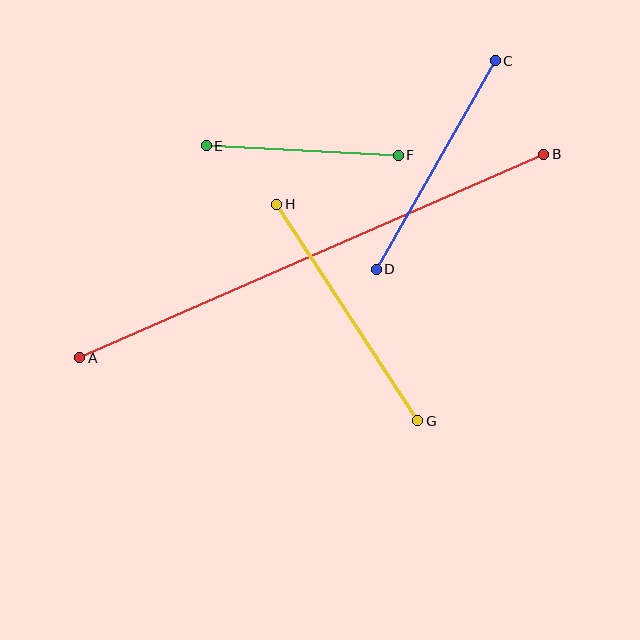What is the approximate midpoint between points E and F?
The midpoint is at approximately (302, 150) pixels.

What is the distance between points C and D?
The distance is approximately 240 pixels.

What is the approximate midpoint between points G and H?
The midpoint is at approximately (347, 312) pixels.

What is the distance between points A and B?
The distance is approximately 507 pixels.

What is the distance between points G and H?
The distance is approximately 258 pixels.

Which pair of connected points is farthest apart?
Points A and B are farthest apart.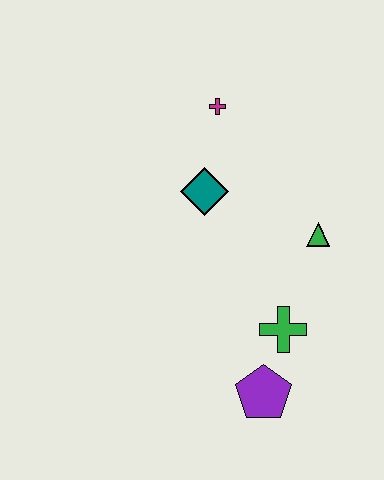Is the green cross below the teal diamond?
Yes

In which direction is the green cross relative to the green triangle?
The green cross is below the green triangle.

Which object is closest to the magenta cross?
The teal diamond is closest to the magenta cross.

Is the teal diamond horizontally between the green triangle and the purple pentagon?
No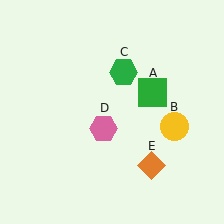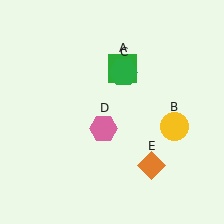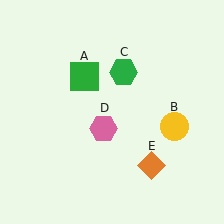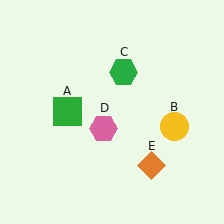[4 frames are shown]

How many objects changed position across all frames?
1 object changed position: green square (object A).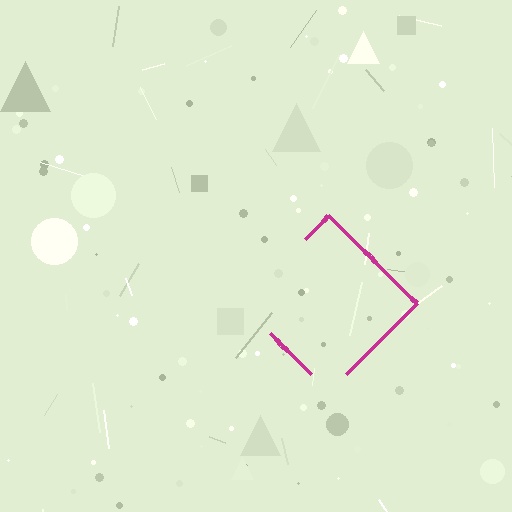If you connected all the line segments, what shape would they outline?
They would outline a diamond.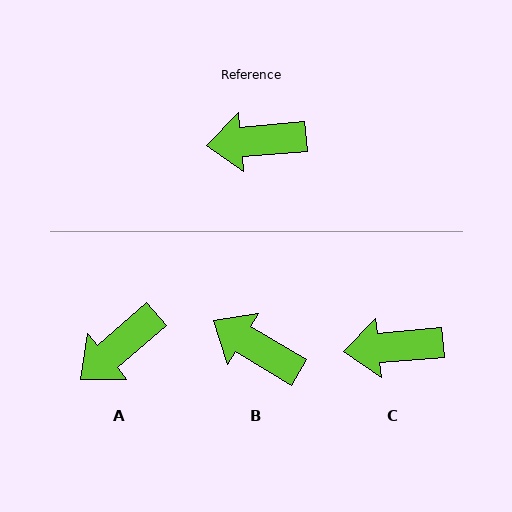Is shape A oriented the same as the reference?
No, it is off by about 36 degrees.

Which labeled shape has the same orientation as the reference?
C.